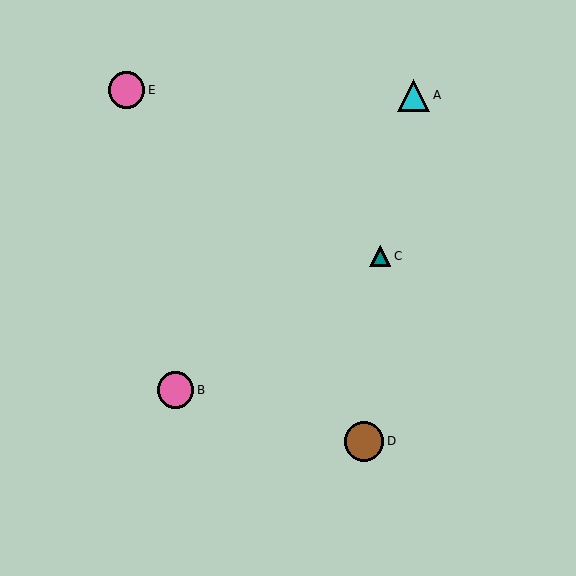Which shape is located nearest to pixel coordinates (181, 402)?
The pink circle (labeled B) at (176, 390) is nearest to that location.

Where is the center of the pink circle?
The center of the pink circle is at (176, 390).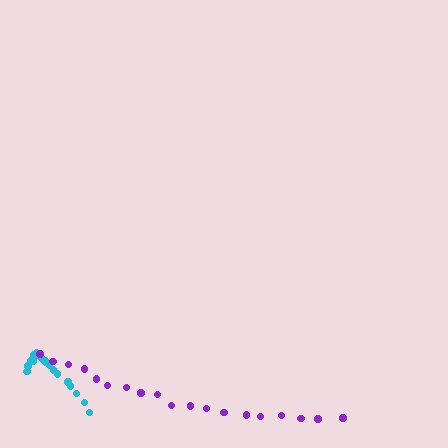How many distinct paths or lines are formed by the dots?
There are 2 distinct paths.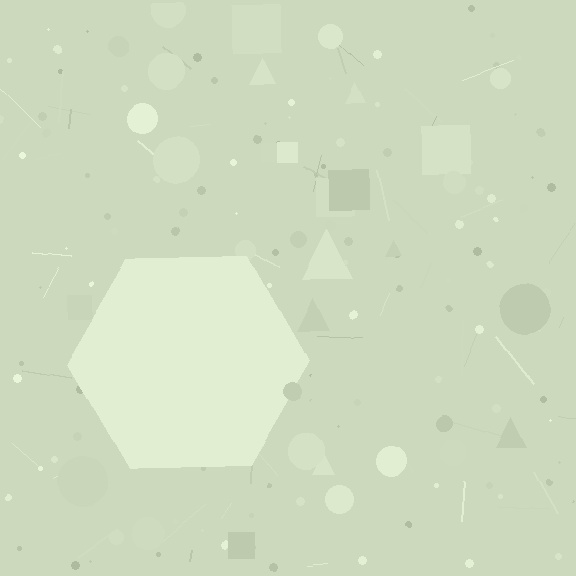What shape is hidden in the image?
A hexagon is hidden in the image.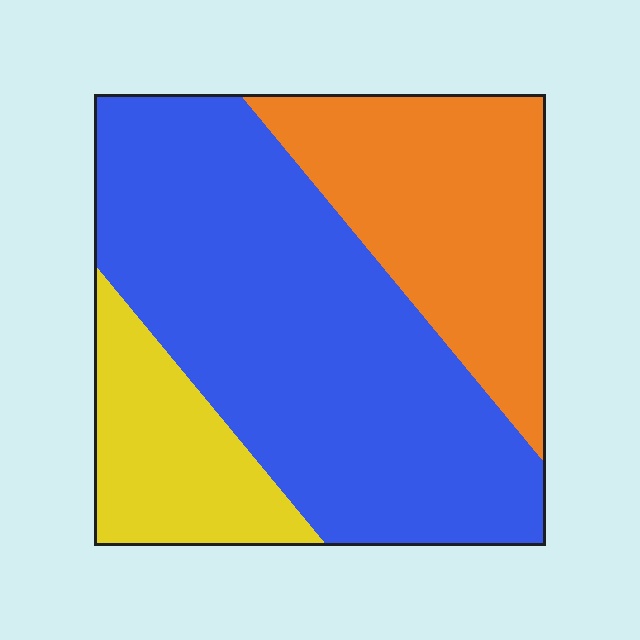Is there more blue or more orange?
Blue.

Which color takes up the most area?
Blue, at roughly 55%.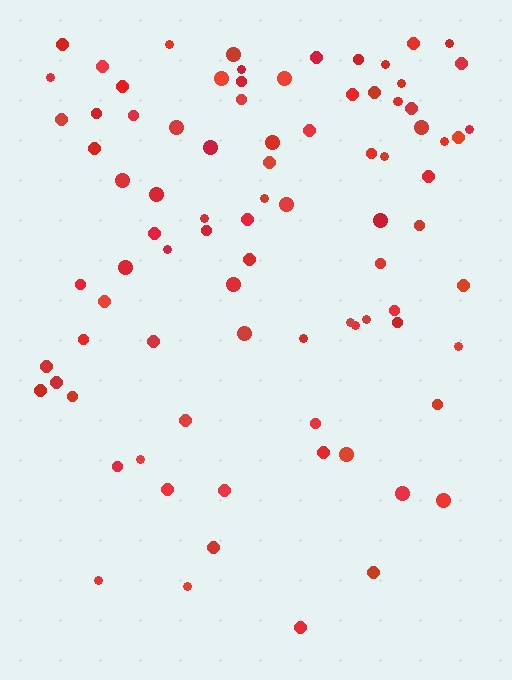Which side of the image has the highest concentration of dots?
The top.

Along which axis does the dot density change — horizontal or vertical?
Vertical.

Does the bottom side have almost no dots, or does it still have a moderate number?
Still a moderate number, just noticeably fewer than the top.